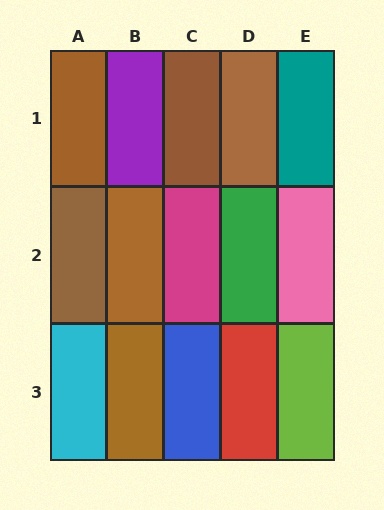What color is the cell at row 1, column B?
Purple.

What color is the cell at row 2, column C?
Magenta.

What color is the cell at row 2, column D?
Green.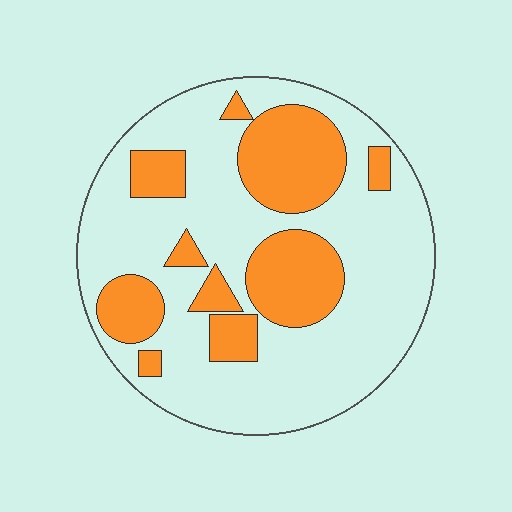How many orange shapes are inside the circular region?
10.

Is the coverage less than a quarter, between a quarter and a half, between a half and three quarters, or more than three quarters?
Between a quarter and a half.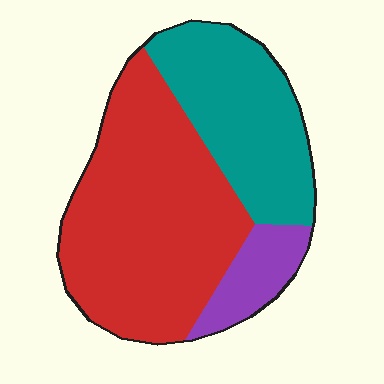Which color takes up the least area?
Purple, at roughly 10%.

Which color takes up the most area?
Red, at roughly 55%.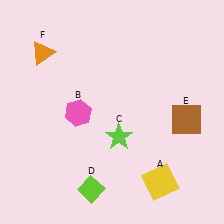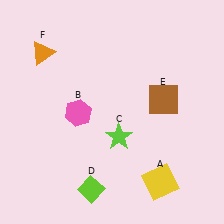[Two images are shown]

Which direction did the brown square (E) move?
The brown square (E) moved left.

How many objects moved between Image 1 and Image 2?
1 object moved between the two images.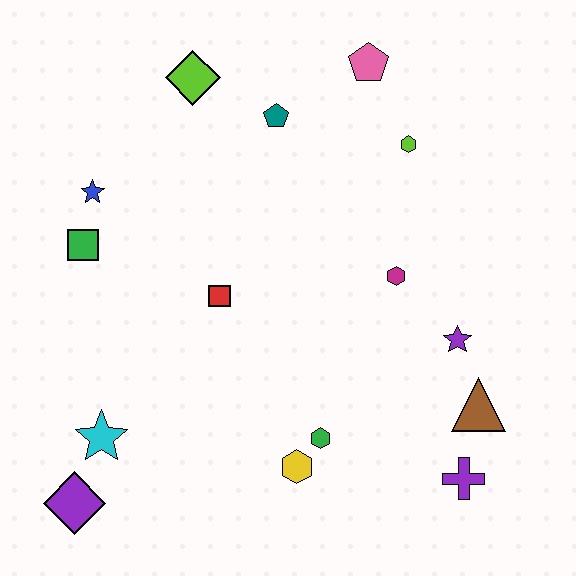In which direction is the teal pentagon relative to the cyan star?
The teal pentagon is above the cyan star.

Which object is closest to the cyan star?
The purple diamond is closest to the cyan star.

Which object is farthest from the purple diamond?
The pink pentagon is farthest from the purple diamond.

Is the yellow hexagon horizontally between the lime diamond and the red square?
No